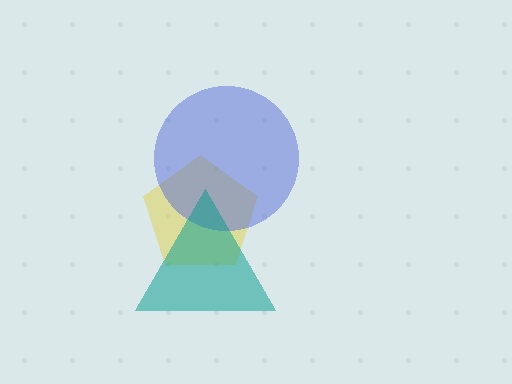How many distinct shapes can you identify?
There are 3 distinct shapes: a yellow pentagon, a blue circle, a teal triangle.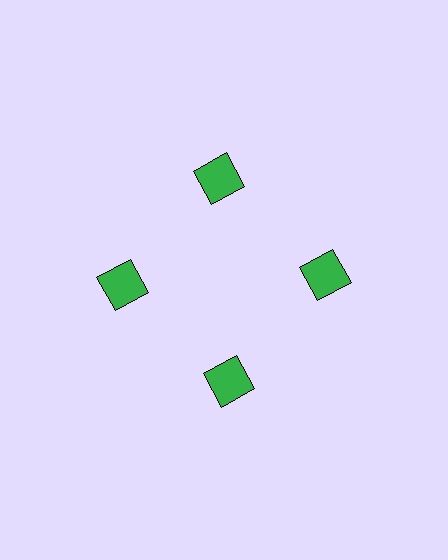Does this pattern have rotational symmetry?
Yes, this pattern has 4-fold rotational symmetry. It looks the same after rotating 90 degrees around the center.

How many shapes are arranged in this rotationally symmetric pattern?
There are 4 shapes, arranged in 4 groups of 1.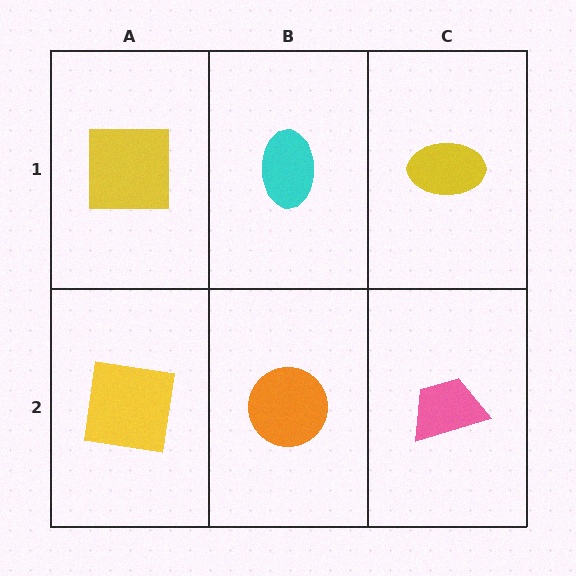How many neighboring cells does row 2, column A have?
2.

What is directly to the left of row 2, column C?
An orange circle.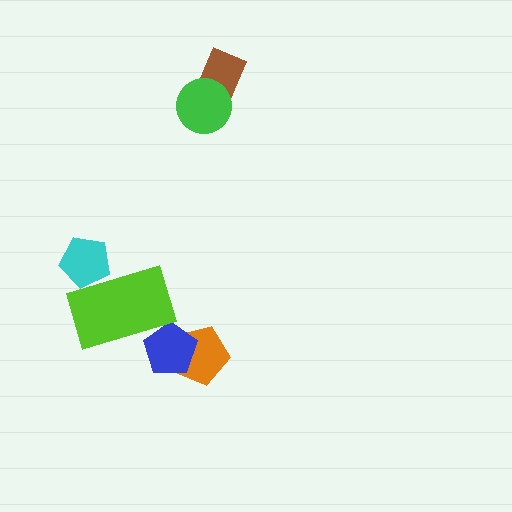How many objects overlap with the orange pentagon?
1 object overlaps with the orange pentagon.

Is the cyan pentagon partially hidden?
Yes, it is partially covered by another shape.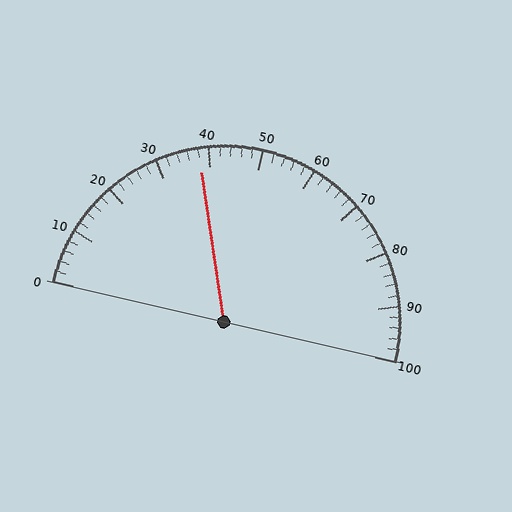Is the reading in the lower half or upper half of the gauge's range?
The reading is in the lower half of the range (0 to 100).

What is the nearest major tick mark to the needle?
The nearest major tick mark is 40.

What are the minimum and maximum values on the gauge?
The gauge ranges from 0 to 100.